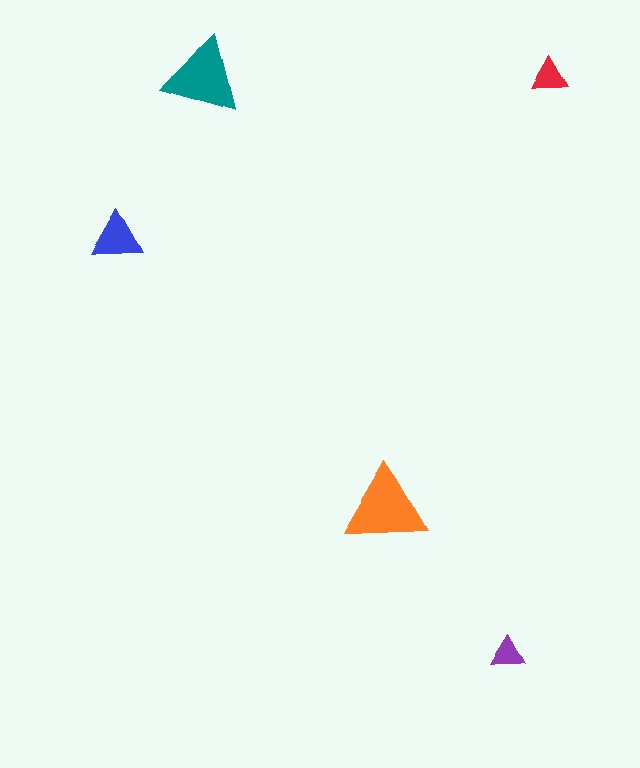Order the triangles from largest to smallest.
the orange one, the teal one, the blue one, the red one, the purple one.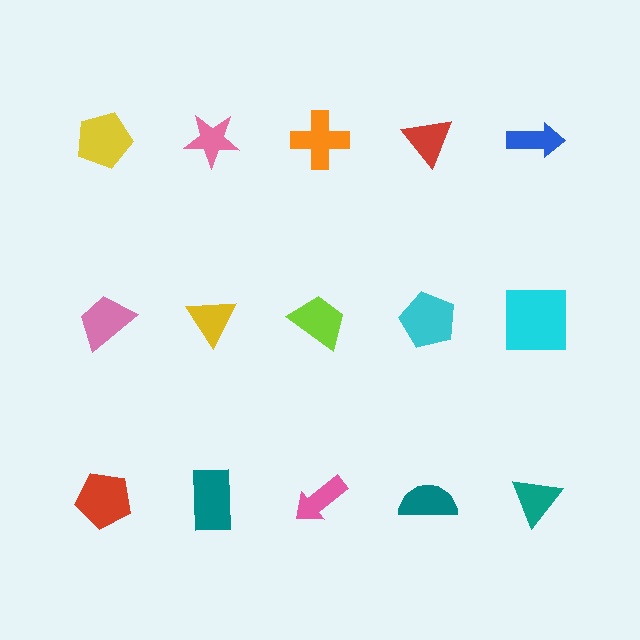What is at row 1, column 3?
An orange cross.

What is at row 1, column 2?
A pink star.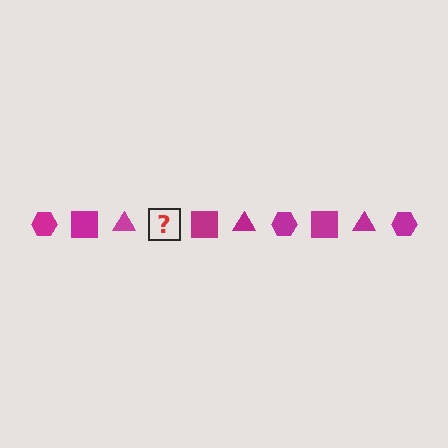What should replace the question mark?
The question mark should be replaced with a magenta hexagon.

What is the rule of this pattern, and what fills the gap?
The rule is that the pattern cycles through hexagon, square, triangle shapes in magenta. The gap should be filled with a magenta hexagon.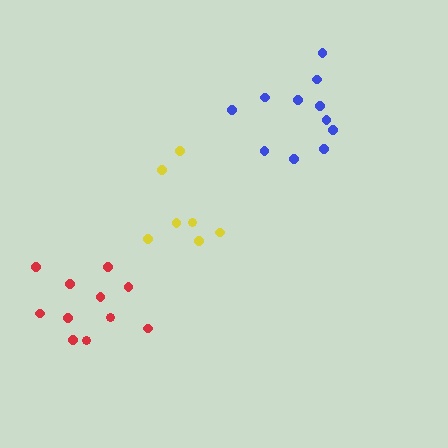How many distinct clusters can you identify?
There are 3 distinct clusters.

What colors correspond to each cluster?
The clusters are colored: yellow, red, blue.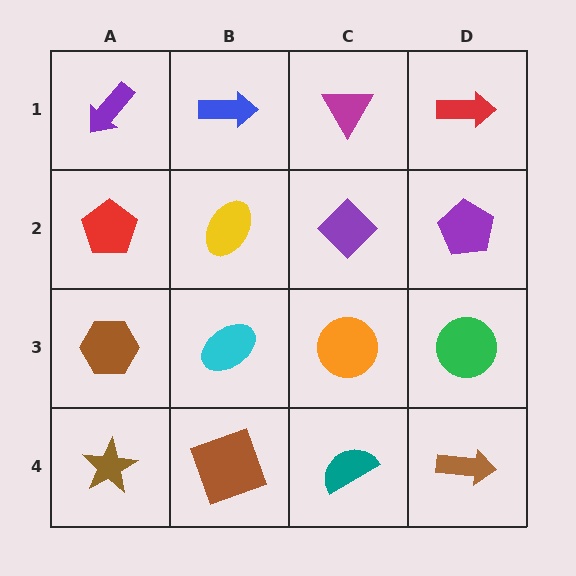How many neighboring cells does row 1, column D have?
2.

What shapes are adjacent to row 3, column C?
A purple diamond (row 2, column C), a teal semicircle (row 4, column C), a cyan ellipse (row 3, column B), a green circle (row 3, column D).